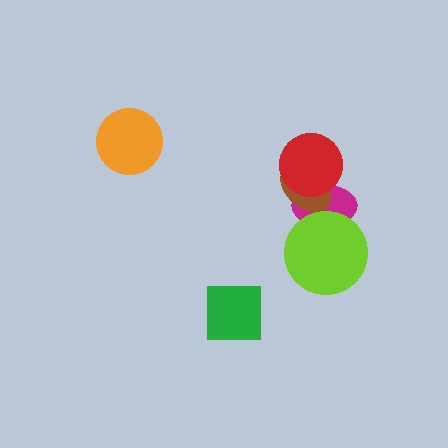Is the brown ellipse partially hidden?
Yes, it is partially covered by another shape.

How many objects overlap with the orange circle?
0 objects overlap with the orange circle.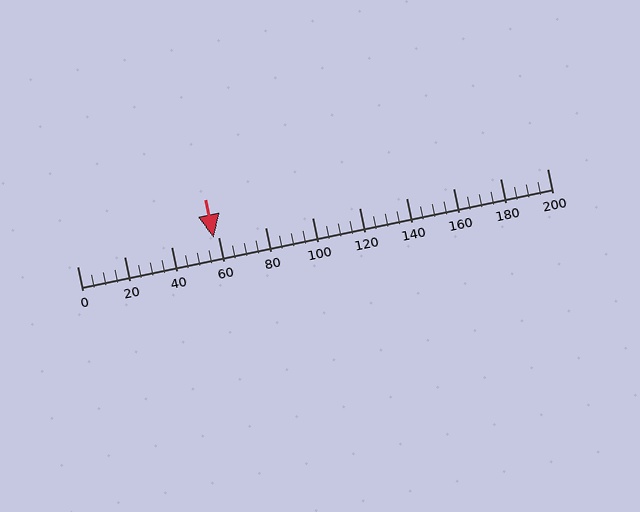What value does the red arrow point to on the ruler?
The red arrow points to approximately 58.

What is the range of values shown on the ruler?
The ruler shows values from 0 to 200.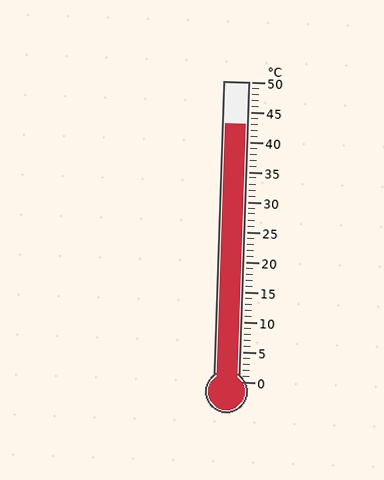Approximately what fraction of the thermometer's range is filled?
The thermometer is filled to approximately 85% of its range.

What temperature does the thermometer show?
The thermometer shows approximately 43°C.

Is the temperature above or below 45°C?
The temperature is below 45°C.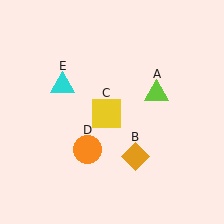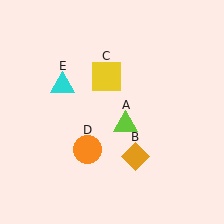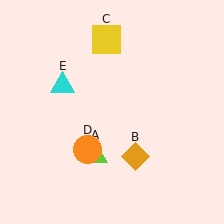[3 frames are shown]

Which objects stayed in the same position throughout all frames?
Orange diamond (object B) and orange circle (object D) and cyan triangle (object E) remained stationary.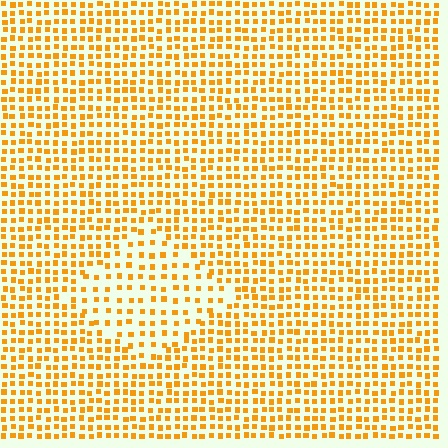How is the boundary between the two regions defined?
The boundary is defined by a change in element density (approximately 1.7x ratio). All elements are the same color, size, and shape.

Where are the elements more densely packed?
The elements are more densely packed outside the diamond boundary.